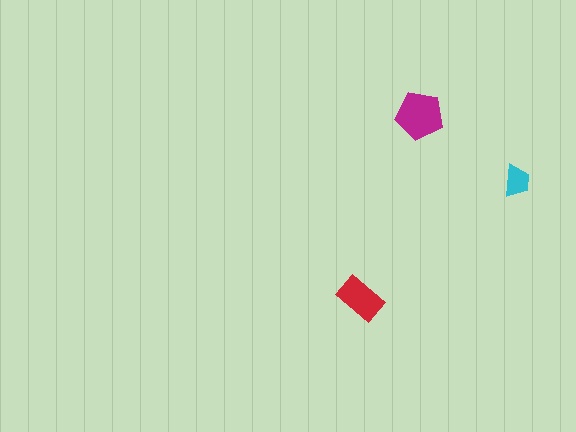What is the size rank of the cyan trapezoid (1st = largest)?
3rd.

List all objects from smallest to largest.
The cyan trapezoid, the red rectangle, the magenta pentagon.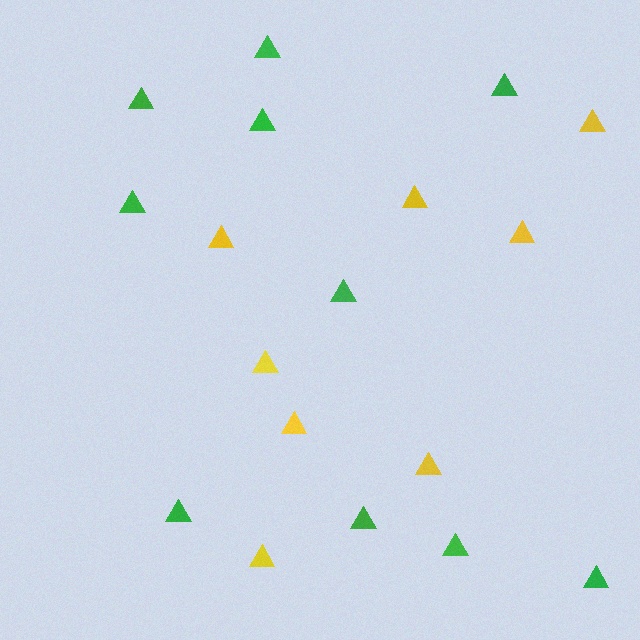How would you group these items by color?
There are 2 groups: one group of green triangles (10) and one group of yellow triangles (8).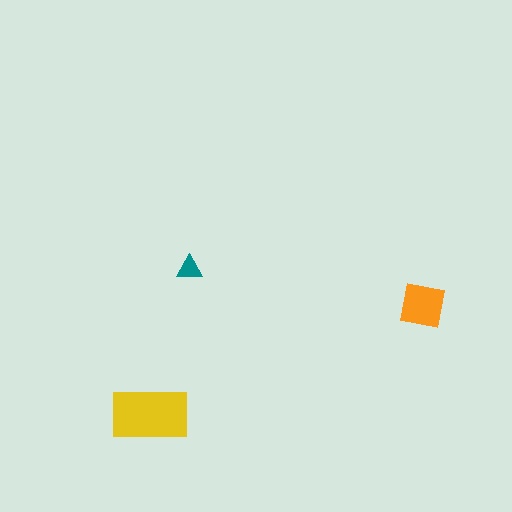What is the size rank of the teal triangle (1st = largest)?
3rd.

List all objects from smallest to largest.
The teal triangle, the orange square, the yellow rectangle.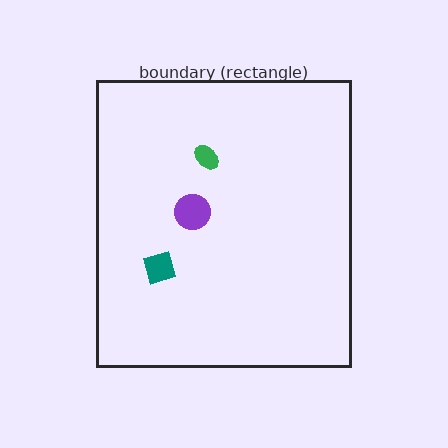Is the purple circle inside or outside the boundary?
Inside.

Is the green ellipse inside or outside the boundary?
Inside.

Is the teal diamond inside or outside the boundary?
Inside.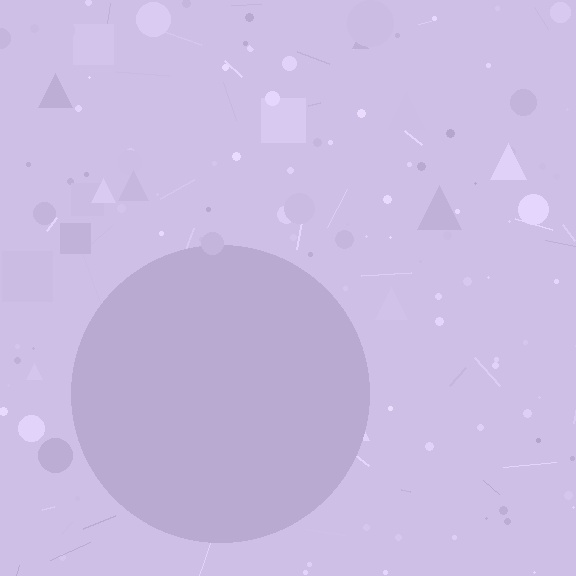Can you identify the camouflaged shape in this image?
The camouflaged shape is a circle.